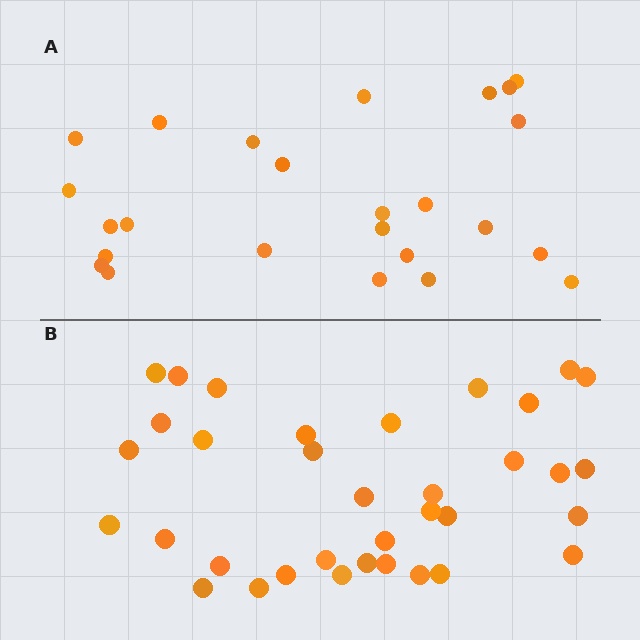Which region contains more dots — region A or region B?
Region B (the bottom region) has more dots.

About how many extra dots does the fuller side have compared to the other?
Region B has roughly 10 or so more dots than region A.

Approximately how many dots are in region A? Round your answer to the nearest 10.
About 20 dots. (The exact count is 25, which rounds to 20.)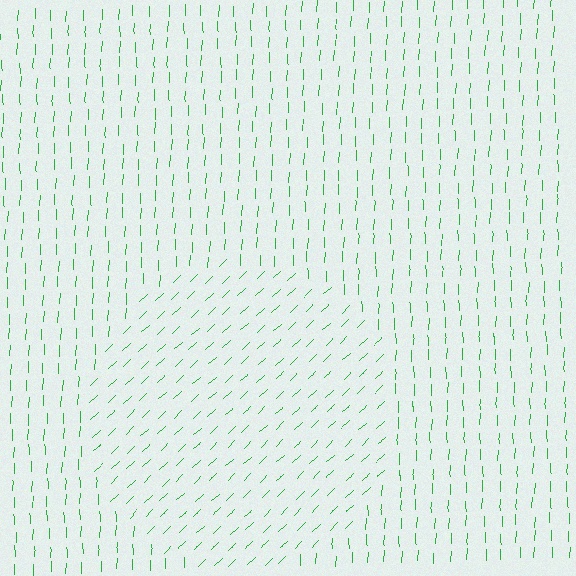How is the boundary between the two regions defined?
The boundary is defined purely by a change in line orientation (approximately 45 degrees difference). All lines are the same color and thickness.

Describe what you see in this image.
The image is filled with small green line segments. A circle region in the image has lines oriented differently from the surrounding lines, creating a visible texture boundary.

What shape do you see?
I see a circle.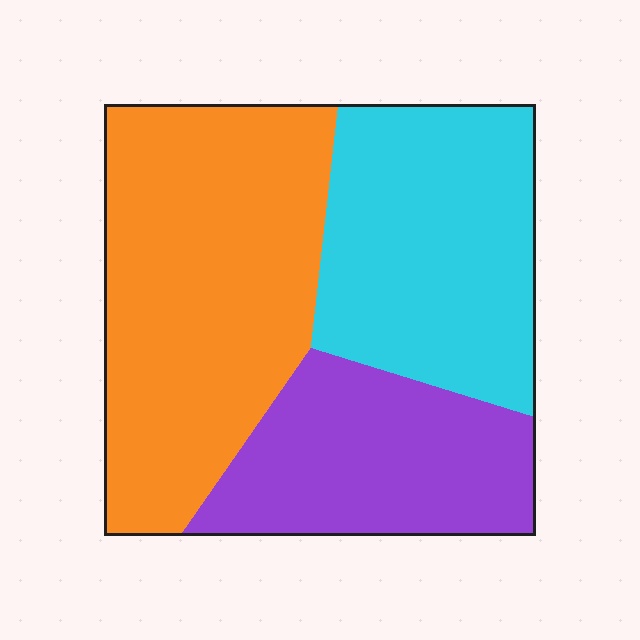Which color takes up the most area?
Orange, at roughly 45%.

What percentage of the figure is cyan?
Cyan covers roughly 30% of the figure.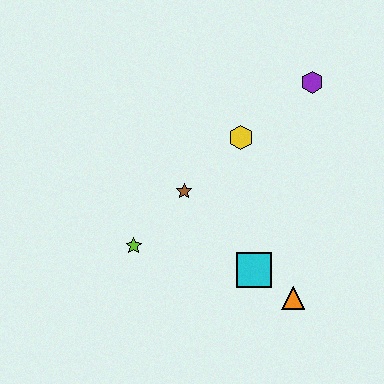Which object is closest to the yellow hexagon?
The brown star is closest to the yellow hexagon.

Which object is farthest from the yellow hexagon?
The orange triangle is farthest from the yellow hexagon.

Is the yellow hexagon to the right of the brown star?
Yes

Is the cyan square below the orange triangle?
No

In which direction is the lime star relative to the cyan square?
The lime star is to the left of the cyan square.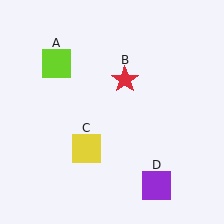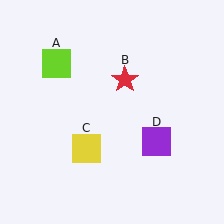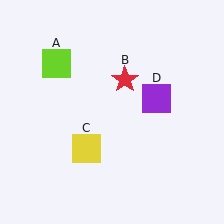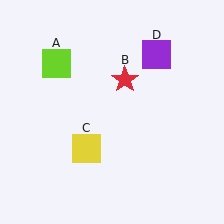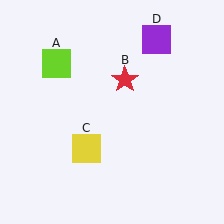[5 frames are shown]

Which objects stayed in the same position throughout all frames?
Lime square (object A) and red star (object B) and yellow square (object C) remained stationary.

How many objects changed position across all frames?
1 object changed position: purple square (object D).